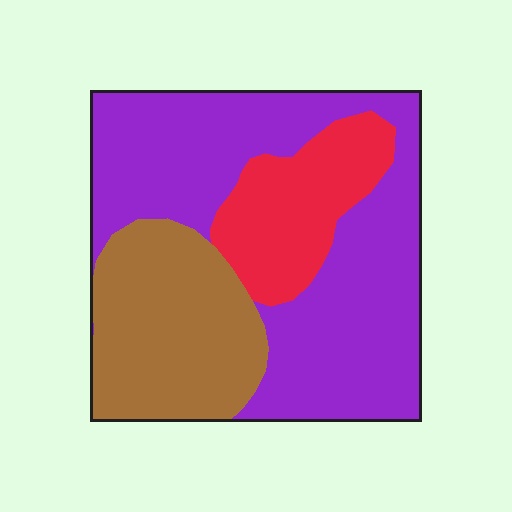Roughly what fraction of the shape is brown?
Brown covers about 25% of the shape.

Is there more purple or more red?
Purple.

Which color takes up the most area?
Purple, at roughly 55%.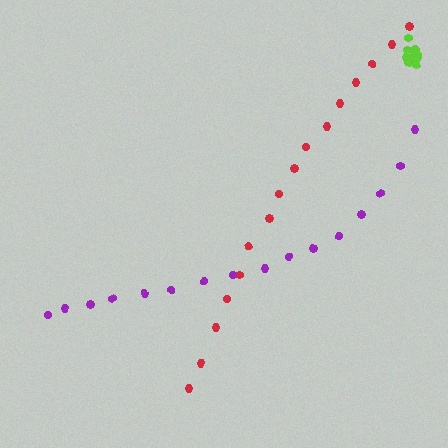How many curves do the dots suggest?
There are 3 distinct paths.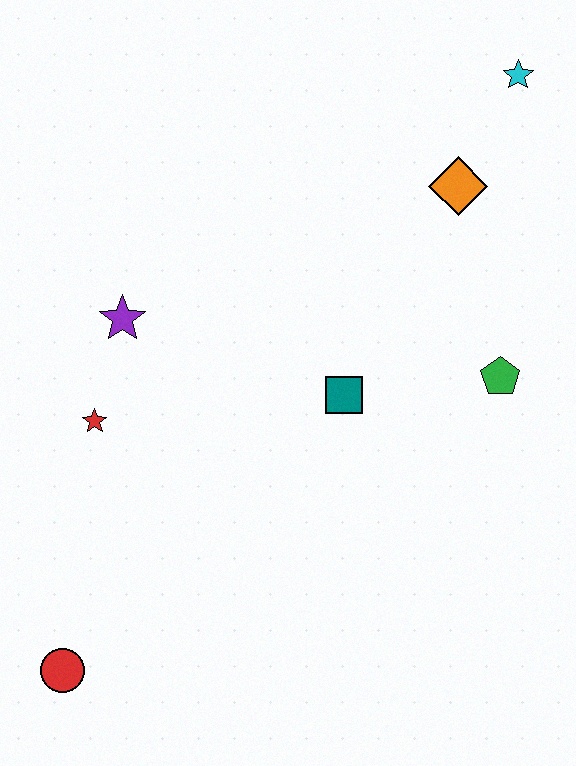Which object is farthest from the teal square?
The red circle is farthest from the teal square.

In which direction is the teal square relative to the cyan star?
The teal square is below the cyan star.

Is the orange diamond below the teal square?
No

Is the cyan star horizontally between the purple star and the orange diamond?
No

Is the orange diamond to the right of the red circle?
Yes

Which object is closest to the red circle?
The red star is closest to the red circle.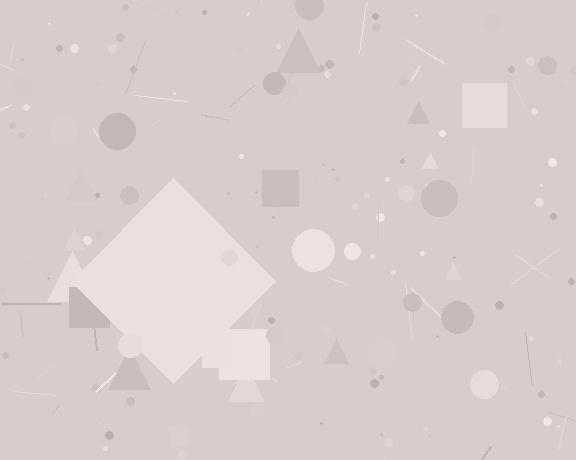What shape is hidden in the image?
A diamond is hidden in the image.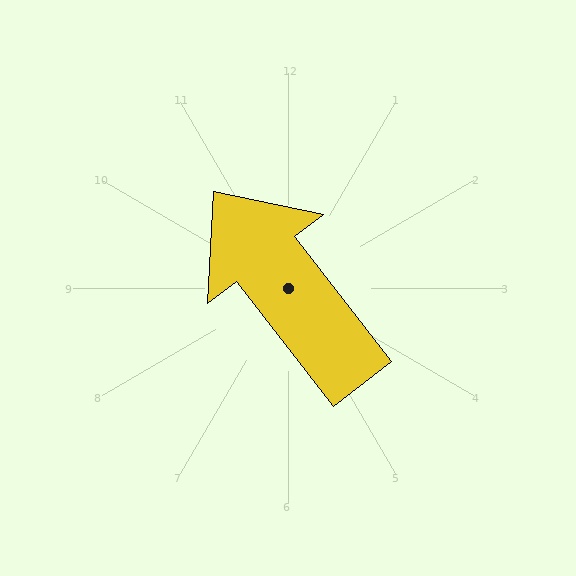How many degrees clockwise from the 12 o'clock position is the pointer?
Approximately 322 degrees.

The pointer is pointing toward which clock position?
Roughly 11 o'clock.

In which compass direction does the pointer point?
Northwest.